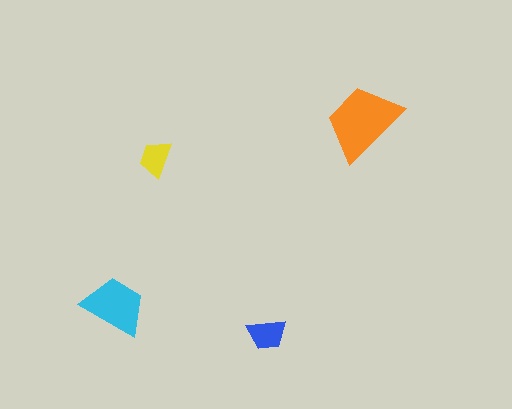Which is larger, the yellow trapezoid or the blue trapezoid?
The blue one.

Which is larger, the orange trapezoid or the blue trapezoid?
The orange one.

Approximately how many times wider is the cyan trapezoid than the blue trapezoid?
About 1.5 times wider.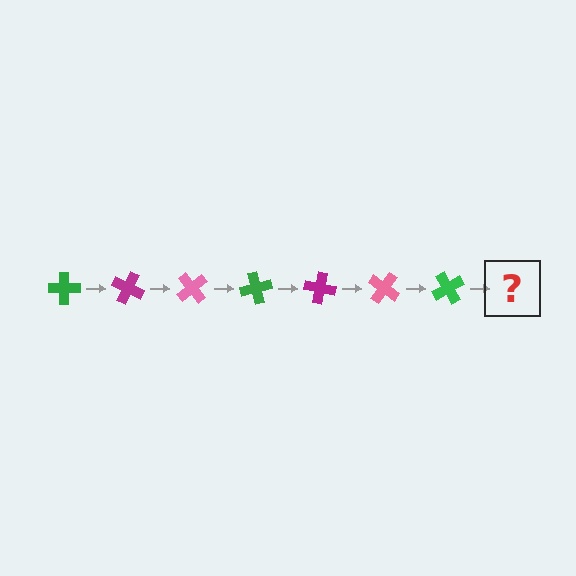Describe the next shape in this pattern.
It should be a magenta cross, rotated 175 degrees from the start.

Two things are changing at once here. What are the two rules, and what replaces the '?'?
The two rules are that it rotates 25 degrees each step and the color cycles through green, magenta, and pink. The '?' should be a magenta cross, rotated 175 degrees from the start.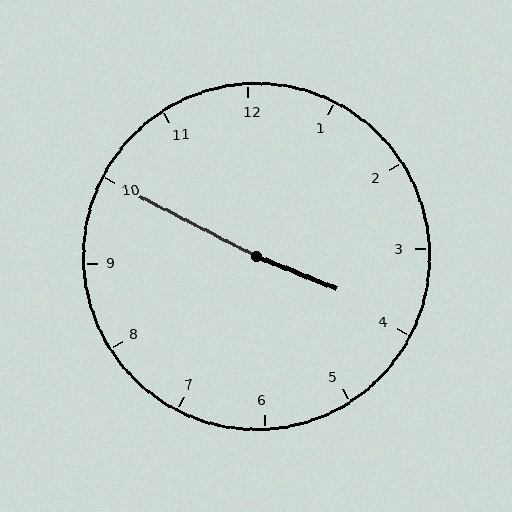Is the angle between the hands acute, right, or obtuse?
It is obtuse.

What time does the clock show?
3:50.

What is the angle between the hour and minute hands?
Approximately 175 degrees.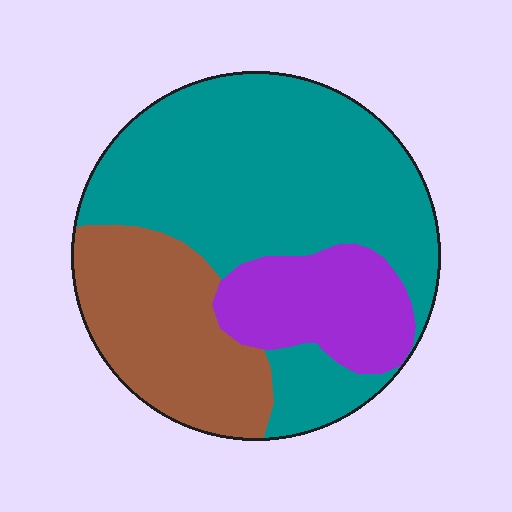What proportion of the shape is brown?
Brown covers about 25% of the shape.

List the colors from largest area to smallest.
From largest to smallest: teal, brown, purple.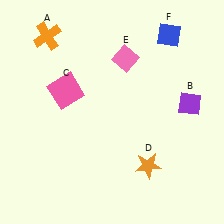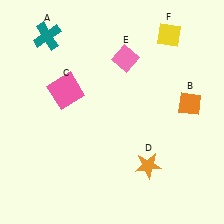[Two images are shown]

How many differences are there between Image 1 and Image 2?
There are 3 differences between the two images.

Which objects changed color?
A changed from orange to teal. B changed from purple to orange. F changed from blue to yellow.